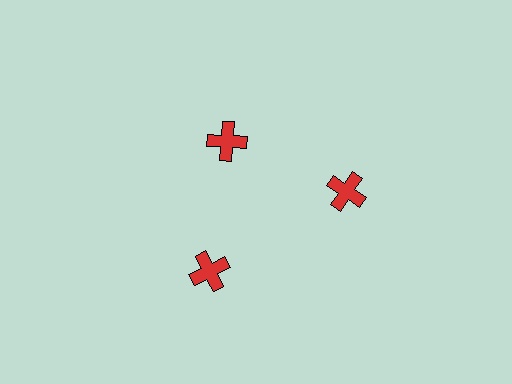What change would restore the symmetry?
The symmetry would be restored by moving it outward, back onto the ring so that all 3 crosses sit at equal angles and equal distance from the center.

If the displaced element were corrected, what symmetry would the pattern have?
It would have 3-fold rotational symmetry — the pattern would map onto itself every 120 degrees.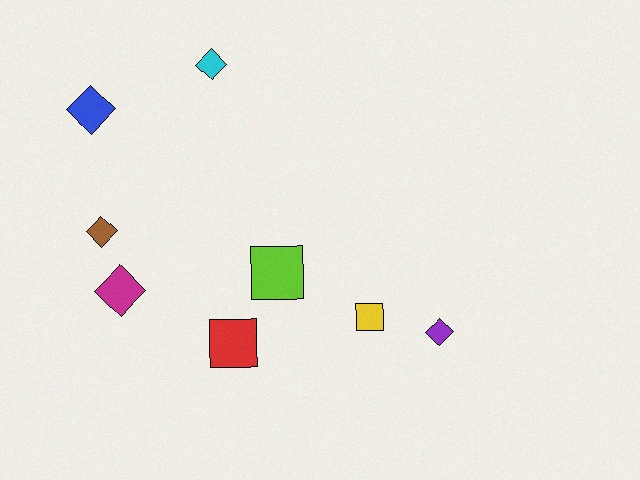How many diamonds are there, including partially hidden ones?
There are 5 diamonds.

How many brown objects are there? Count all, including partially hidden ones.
There is 1 brown object.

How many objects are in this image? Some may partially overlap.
There are 8 objects.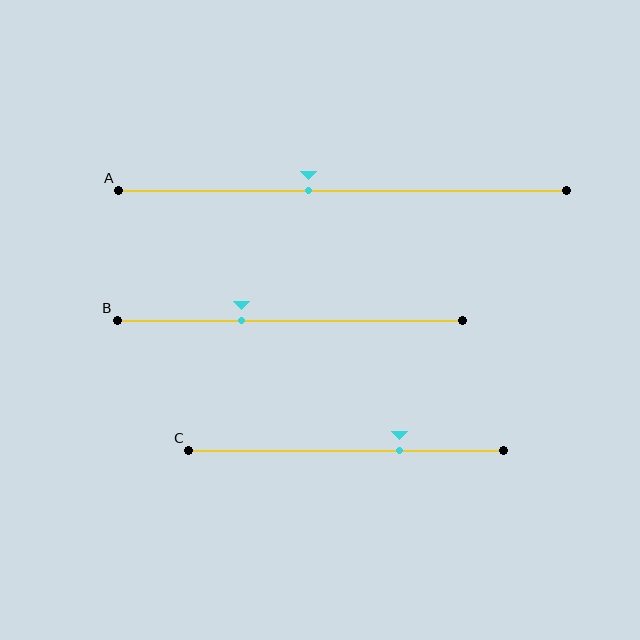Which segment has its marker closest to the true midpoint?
Segment A has its marker closest to the true midpoint.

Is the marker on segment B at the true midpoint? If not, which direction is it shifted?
No, the marker on segment B is shifted to the left by about 14% of the segment length.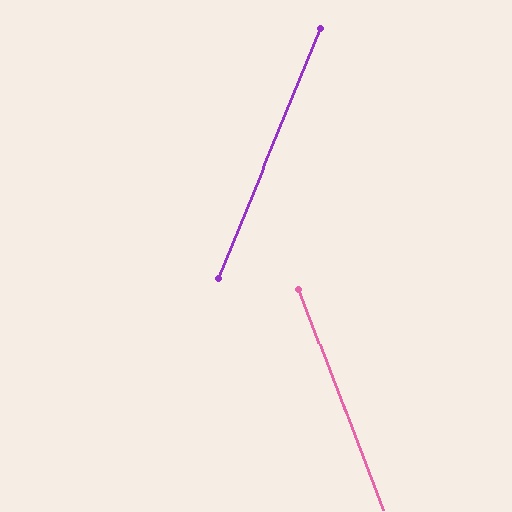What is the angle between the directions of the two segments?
Approximately 43 degrees.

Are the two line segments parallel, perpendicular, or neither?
Neither parallel nor perpendicular — they differ by about 43°.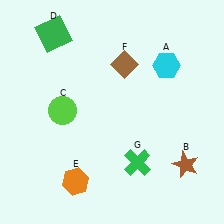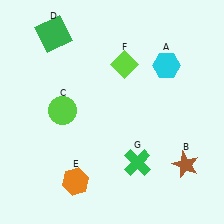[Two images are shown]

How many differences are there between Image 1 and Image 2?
There is 1 difference between the two images.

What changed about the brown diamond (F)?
In Image 1, F is brown. In Image 2, it changed to lime.